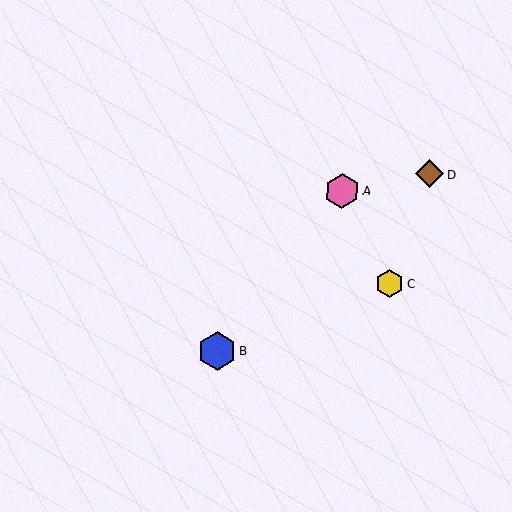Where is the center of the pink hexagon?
The center of the pink hexagon is at (342, 190).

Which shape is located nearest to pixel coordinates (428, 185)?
The brown diamond (labeled D) at (429, 174) is nearest to that location.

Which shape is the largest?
The blue hexagon (labeled B) is the largest.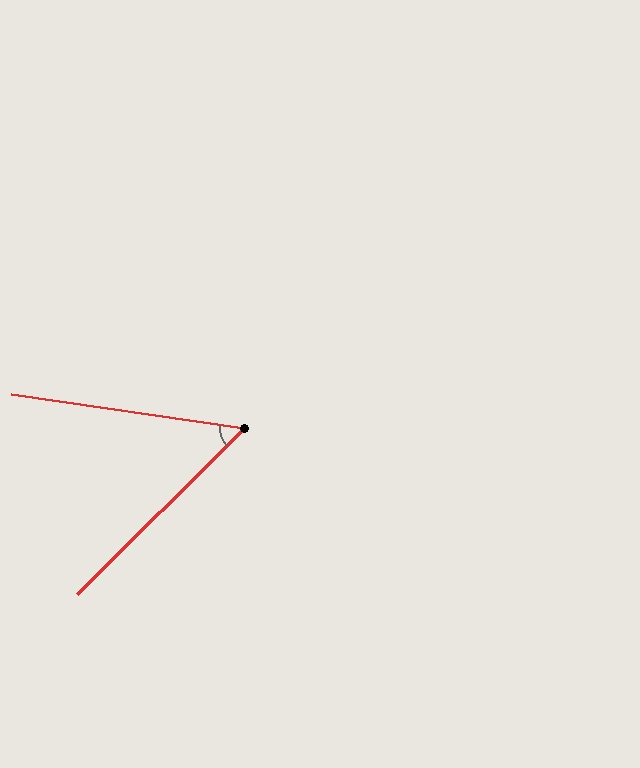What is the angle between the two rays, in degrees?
Approximately 53 degrees.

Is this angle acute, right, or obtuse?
It is acute.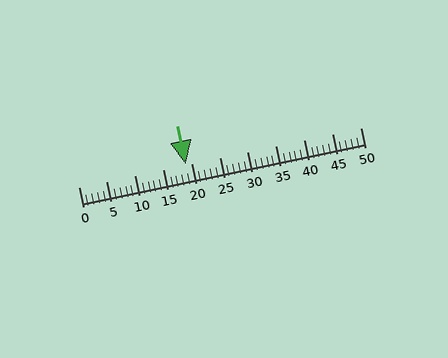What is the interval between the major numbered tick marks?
The major tick marks are spaced 5 units apart.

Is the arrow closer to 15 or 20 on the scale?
The arrow is closer to 20.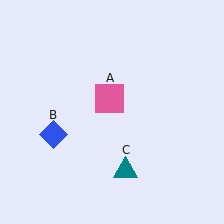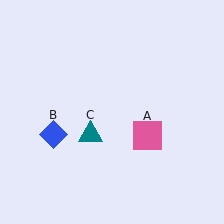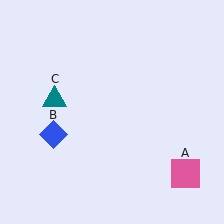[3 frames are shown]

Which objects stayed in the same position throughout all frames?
Blue diamond (object B) remained stationary.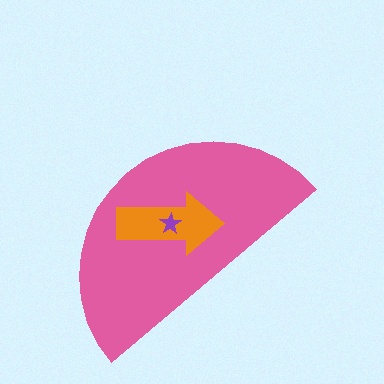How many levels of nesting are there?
3.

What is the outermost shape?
The pink semicircle.